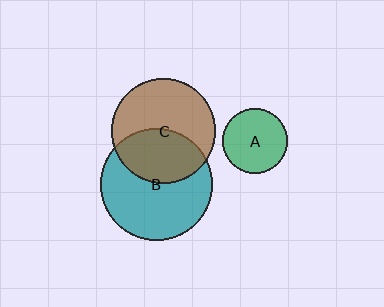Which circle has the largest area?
Circle B (teal).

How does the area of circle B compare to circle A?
Approximately 3.0 times.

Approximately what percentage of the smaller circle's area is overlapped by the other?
Approximately 45%.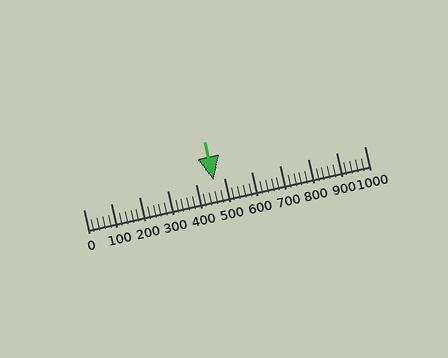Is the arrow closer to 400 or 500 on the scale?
The arrow is closer to 500.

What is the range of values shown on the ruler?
The ruler shows values from 0 to 1000.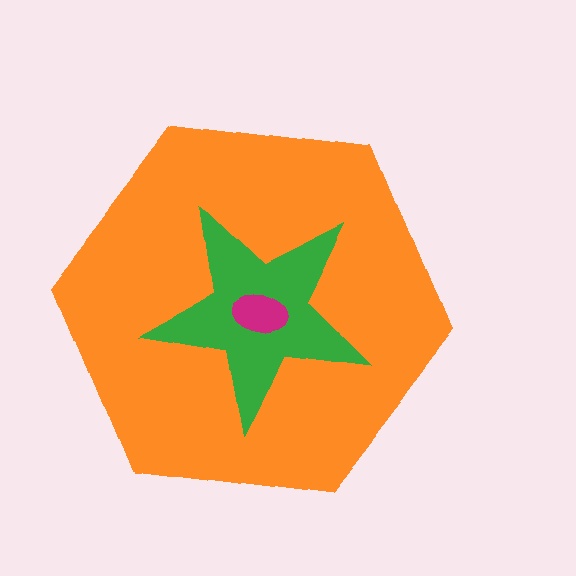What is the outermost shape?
The orange hexagon.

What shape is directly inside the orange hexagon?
The green star.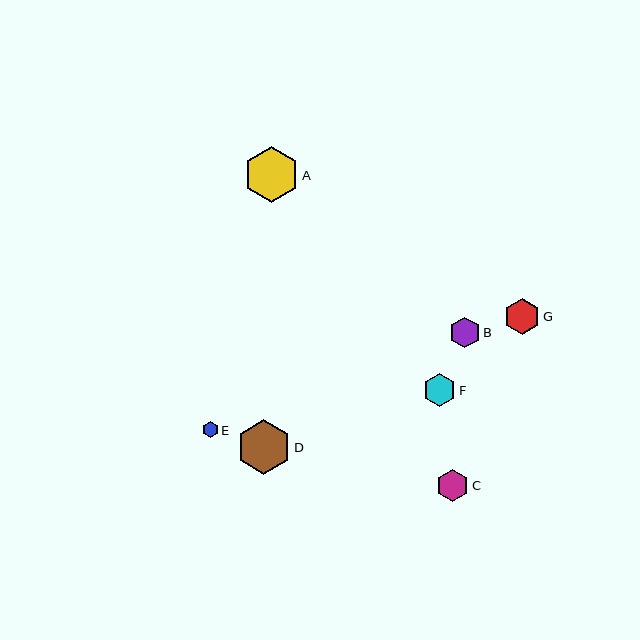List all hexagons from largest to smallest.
From largest to smallest: A, D, G, F, C, B, E.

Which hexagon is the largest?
Hexagon A is the largest with a size of approximately 55 pixels.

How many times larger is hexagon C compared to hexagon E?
Hexagon C is approximately 2.1 times the size of hexagon E.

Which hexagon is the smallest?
Hexagon E is the smallest with a size of approximately 16 pixels.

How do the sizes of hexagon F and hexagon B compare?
Hexagon F and hexagon B are approximately the same size.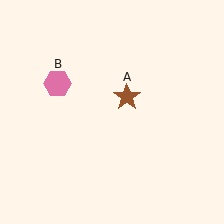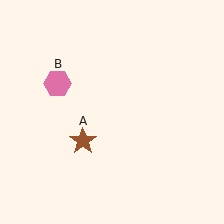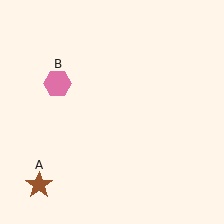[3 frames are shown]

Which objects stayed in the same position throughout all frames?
Pink hexagon (object B) remained stationary.